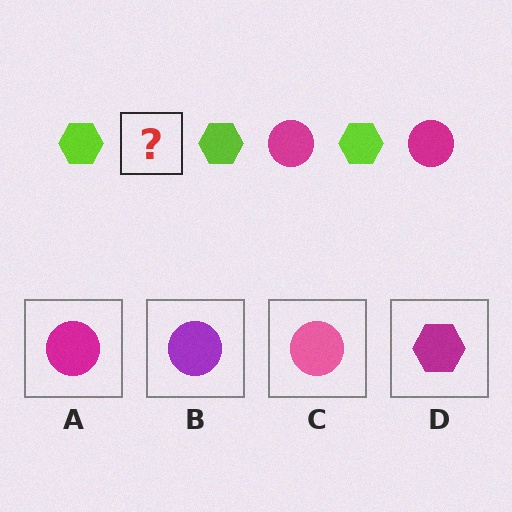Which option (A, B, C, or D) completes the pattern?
A.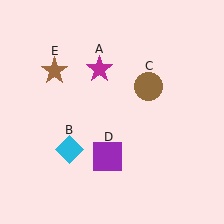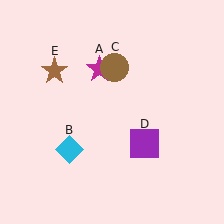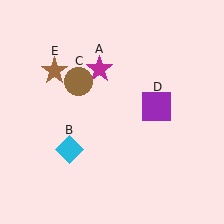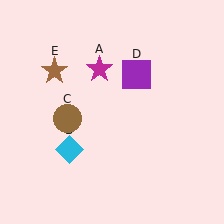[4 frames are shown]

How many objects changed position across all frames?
2 objects changed position: brown circle (object C), purple square (object D).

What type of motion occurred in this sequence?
The brown circle (object C), purple square (object D) rotated counterclockwise around the center of the scene.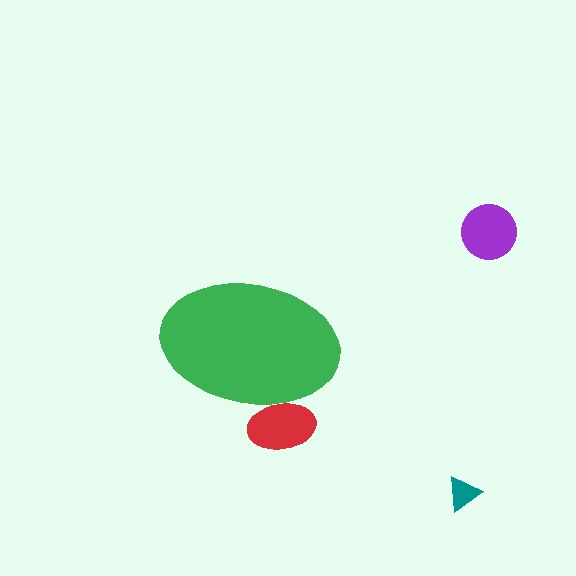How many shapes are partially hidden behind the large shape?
1 shape is partially hidden.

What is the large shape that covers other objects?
A green ellipse.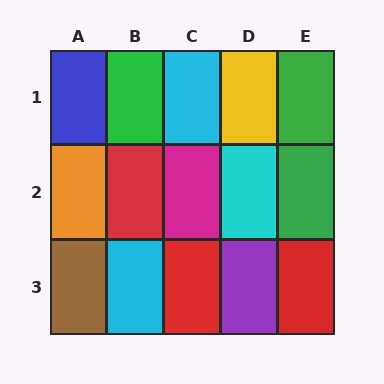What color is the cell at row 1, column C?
Cyan.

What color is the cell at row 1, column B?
Green.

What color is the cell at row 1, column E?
Green.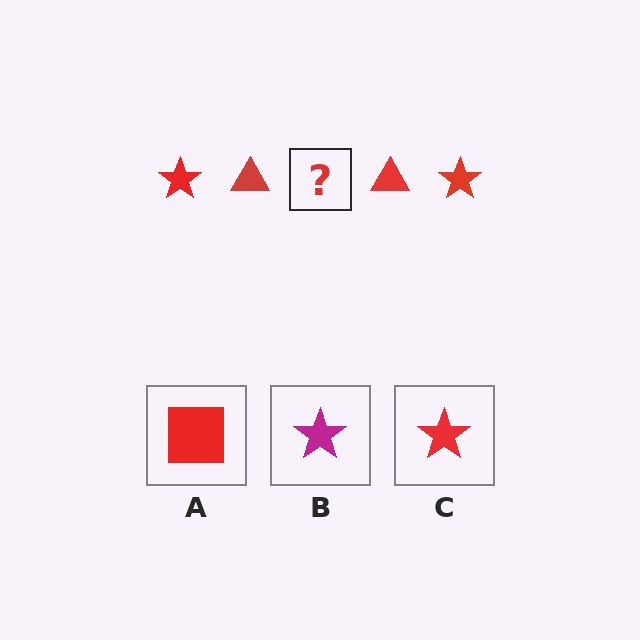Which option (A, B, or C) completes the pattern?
C.